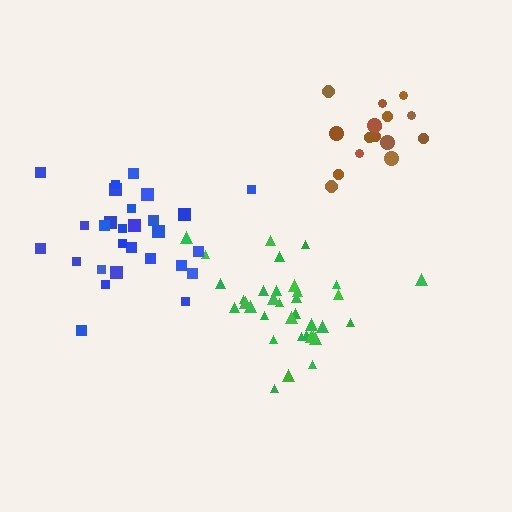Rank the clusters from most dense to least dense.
green, brown, blue.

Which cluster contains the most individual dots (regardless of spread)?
Green (35).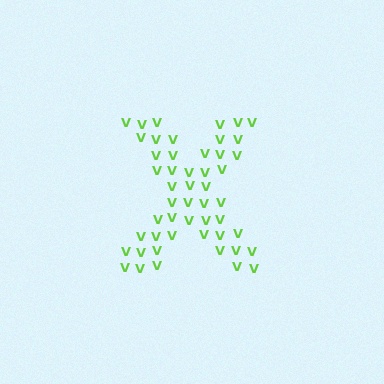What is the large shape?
The large shape is the letter X.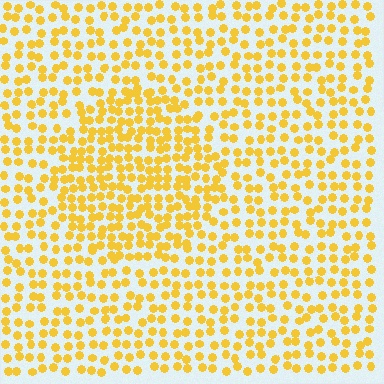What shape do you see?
I see a circle.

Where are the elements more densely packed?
The elements are more densely packed inside the circle boundary.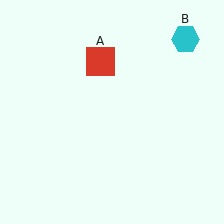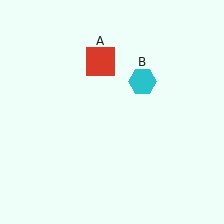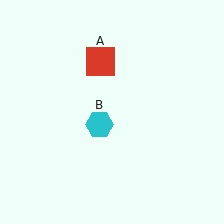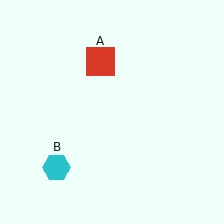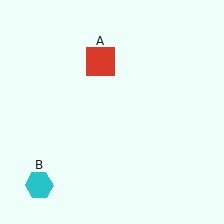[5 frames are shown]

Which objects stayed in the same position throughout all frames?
Red square (object A) remained stationary.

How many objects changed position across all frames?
1 object changed position: cyan hexagon (object B).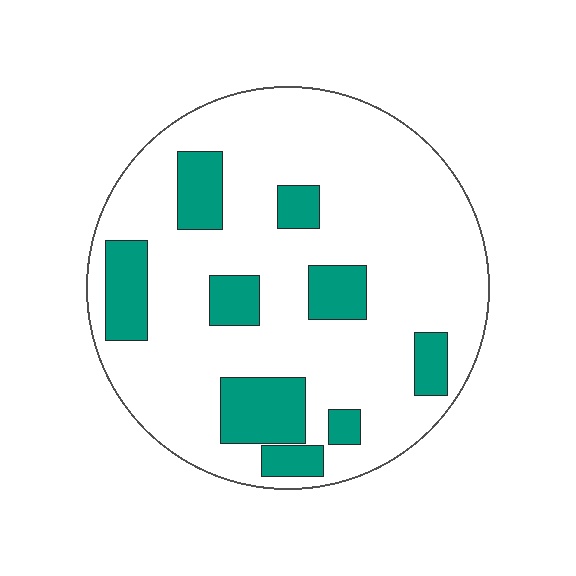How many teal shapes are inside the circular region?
9.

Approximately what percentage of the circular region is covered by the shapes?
Approximately 20%.